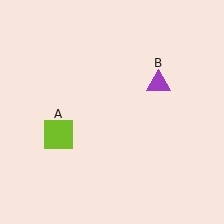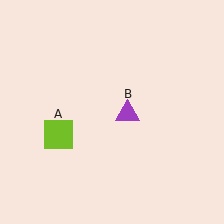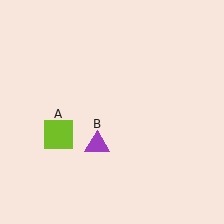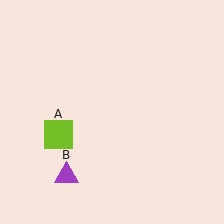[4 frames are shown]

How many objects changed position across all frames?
1 object changed position: purple triangle (object B).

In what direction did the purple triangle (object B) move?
The purple triangle (object B) moved down and to the left.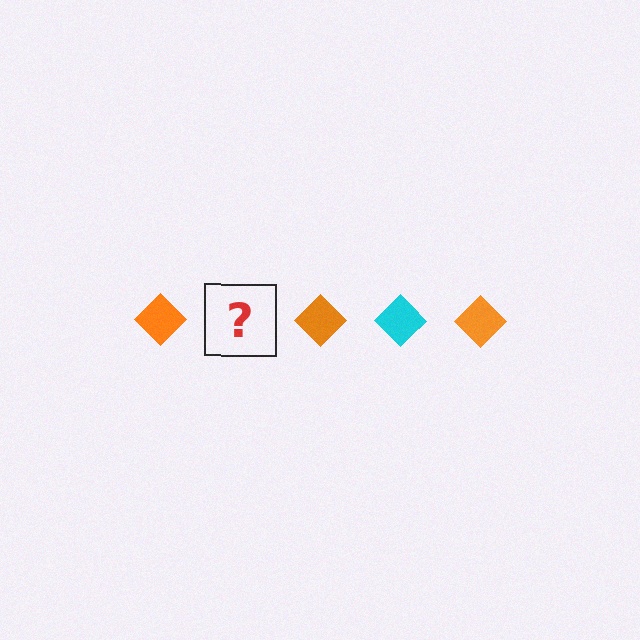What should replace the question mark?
The question mark should be replaced with a cyan diamond.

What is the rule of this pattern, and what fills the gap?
The rule is that the pattern cycles through orange, cyan diamonds. The gap should be filled with a cyan diamond.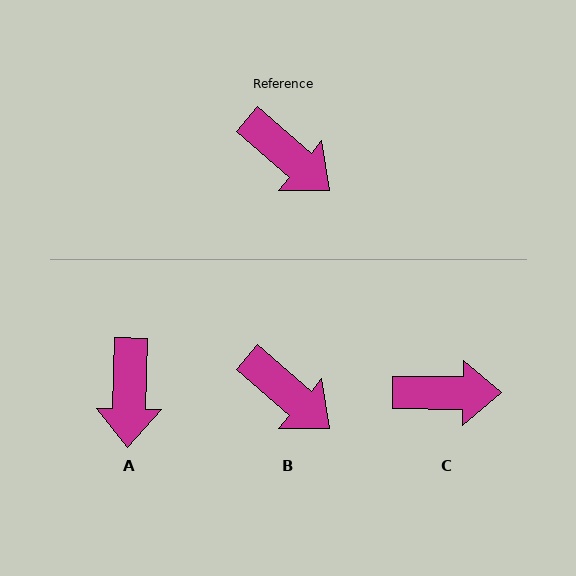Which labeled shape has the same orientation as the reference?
B.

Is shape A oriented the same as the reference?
No, it is off by about 50 degrees.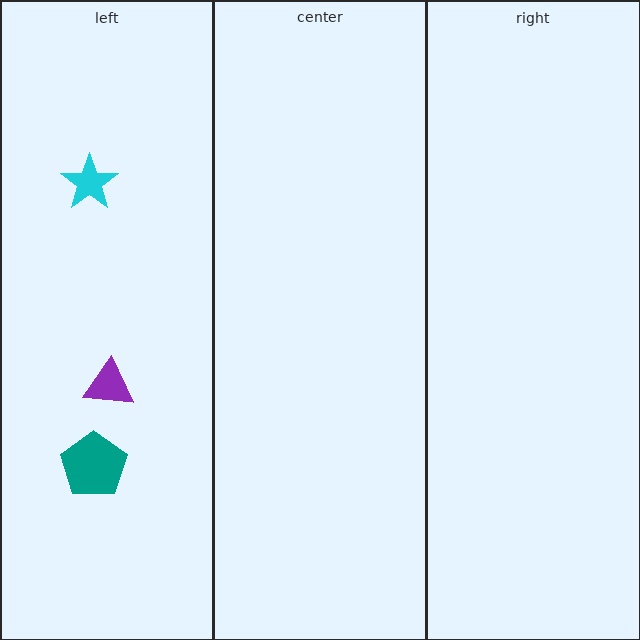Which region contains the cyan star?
The left region.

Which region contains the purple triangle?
The left region.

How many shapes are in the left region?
3.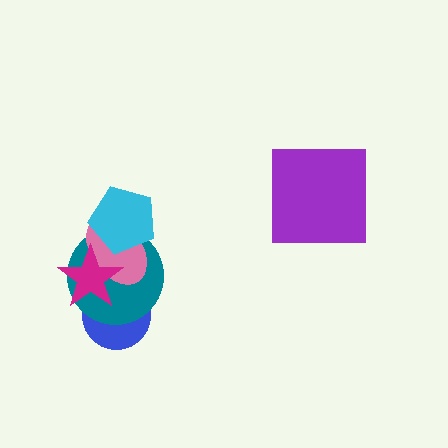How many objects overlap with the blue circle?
2 objects overlap with the blue circle.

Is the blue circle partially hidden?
Yes, it is partially covered by another shape.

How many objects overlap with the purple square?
0 objects overlap with the purple square.